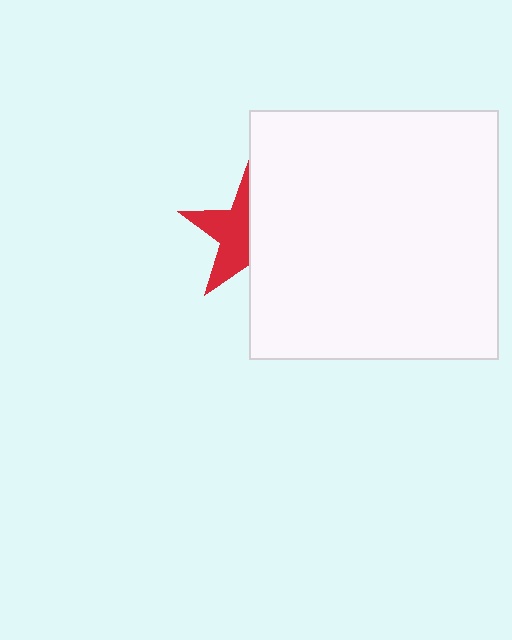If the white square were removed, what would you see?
You would see the complete red star.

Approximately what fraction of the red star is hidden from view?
Roughly 50% of the red star is hidden behind the white square.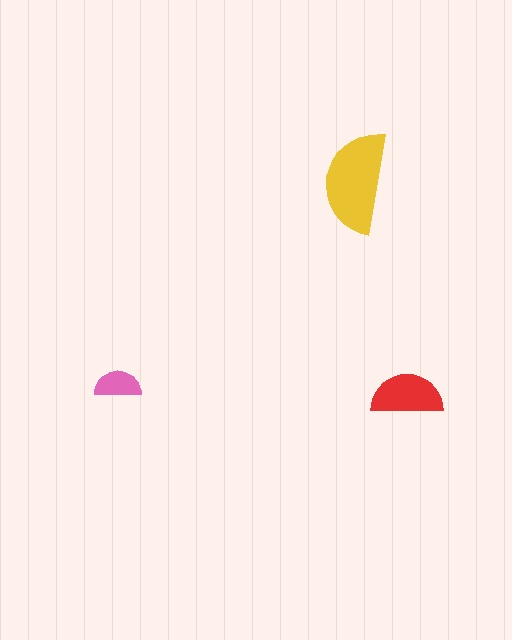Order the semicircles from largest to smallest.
the yellow one, the red one, the pink one.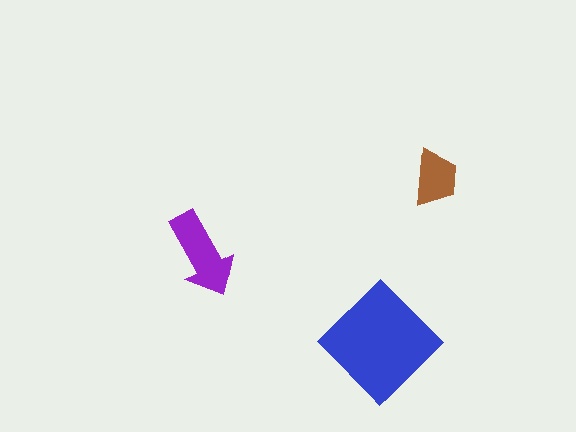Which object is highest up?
The brown trapezoid is topmost.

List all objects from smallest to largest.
The brown trapezoid, the purple arrow, the blue diamond.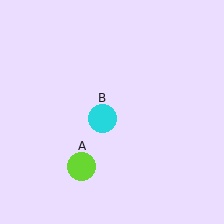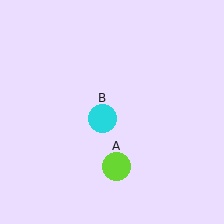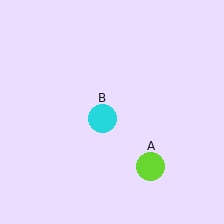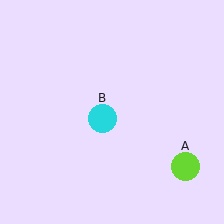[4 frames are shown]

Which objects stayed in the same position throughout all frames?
Cyan circle (object B) remained stationary.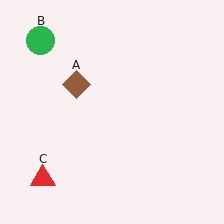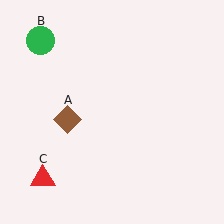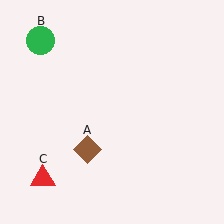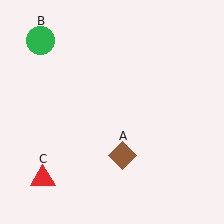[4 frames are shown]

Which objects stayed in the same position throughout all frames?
Green circle (object B) and red triangle (object C) remained stationary.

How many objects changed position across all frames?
1 object changed position: brown diamond (object A).